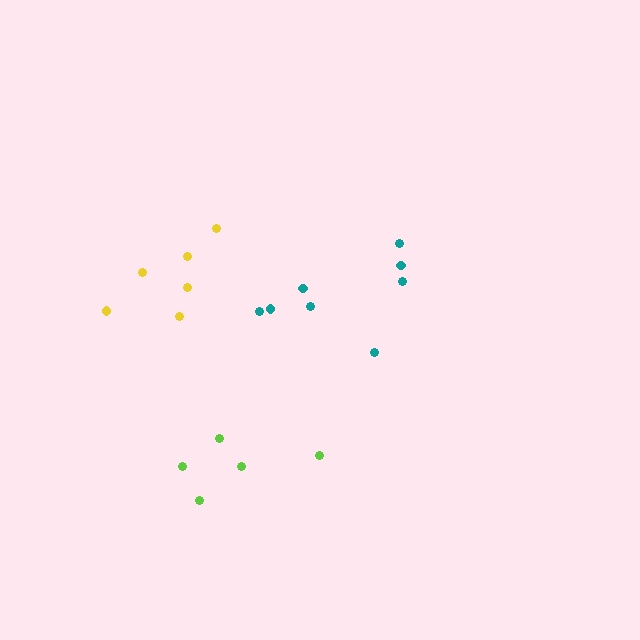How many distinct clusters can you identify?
There are 3 distinct clusters.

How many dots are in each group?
Group 1: 5 dots, Group 2: 8 dots, Group 3: 6 dots (19 total).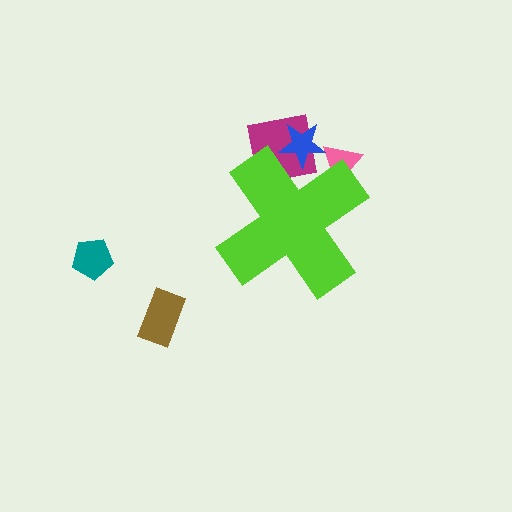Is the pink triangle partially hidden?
Yes, the pink triangle is partially hidden behind the lime cross.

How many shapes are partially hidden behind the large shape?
3 shapes are partially hidden.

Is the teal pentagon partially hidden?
No, the teal pentagon is fully visible.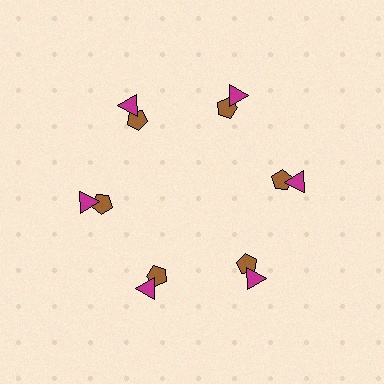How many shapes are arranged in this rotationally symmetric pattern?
There are 12 shapes, arranged in 6 groups of 2.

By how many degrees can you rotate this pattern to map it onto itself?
The pattern maps onto itself every 60 degrees of rotation.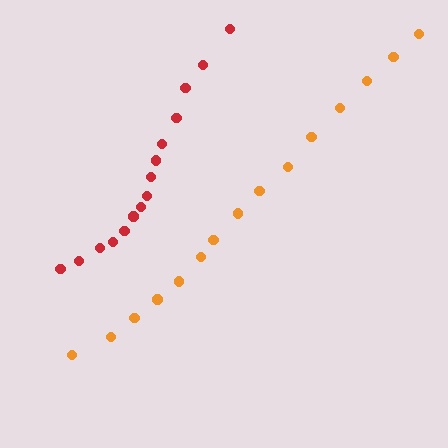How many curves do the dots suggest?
There are 2 distinct paths.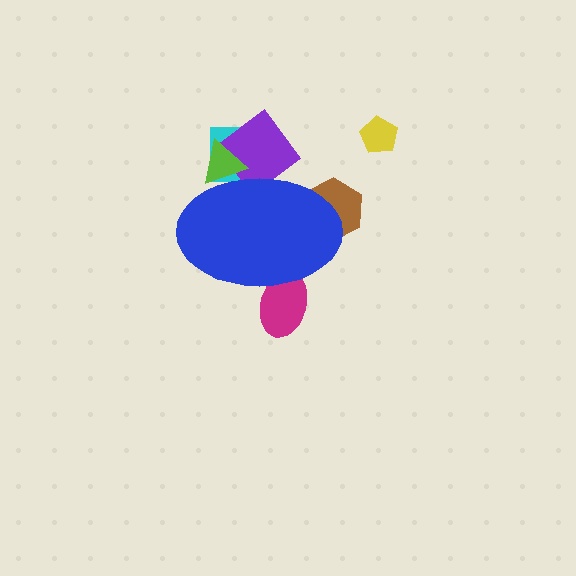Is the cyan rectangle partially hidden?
Yes, the cyan rectangle is partially hidden behind the blue ellipse.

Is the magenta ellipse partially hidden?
Yes, the magenta ellipse is partially hidden behind the blue ellipse.